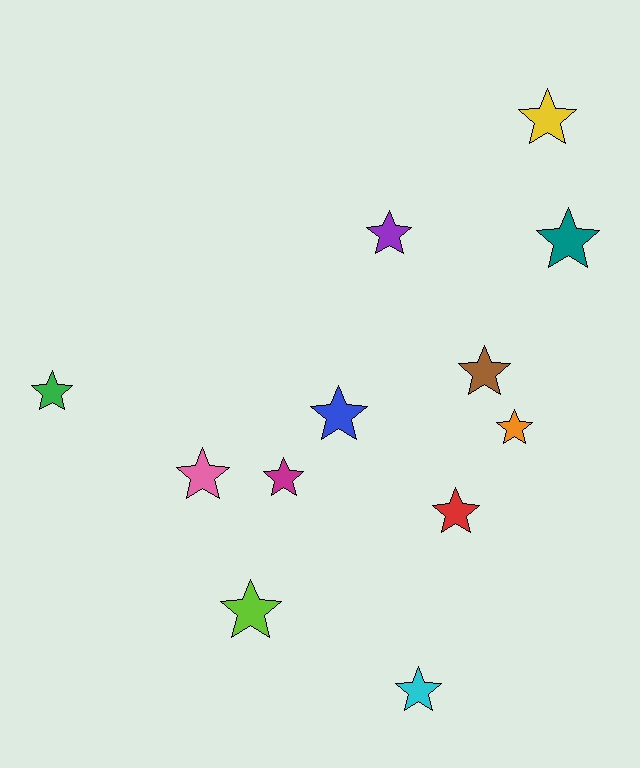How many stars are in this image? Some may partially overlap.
There are 12 stars.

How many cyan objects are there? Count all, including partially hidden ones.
There is 1 cyan object.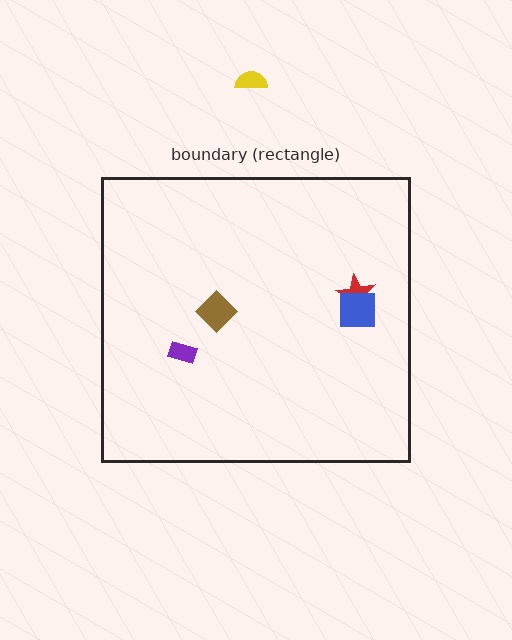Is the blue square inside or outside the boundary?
Inside.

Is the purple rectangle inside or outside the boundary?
Inside.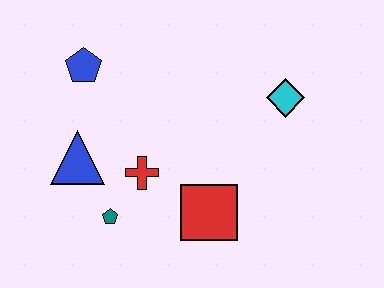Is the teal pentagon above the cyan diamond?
No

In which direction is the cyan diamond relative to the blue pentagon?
The cyan diamond is to the right of the blue pentagon.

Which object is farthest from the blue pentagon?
The cyan diamond is farthest from the blue pentagon.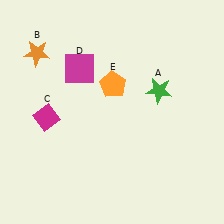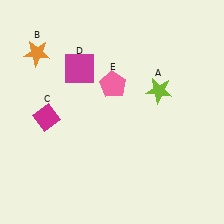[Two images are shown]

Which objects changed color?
A changed from green to lime. E changed from orange to pink.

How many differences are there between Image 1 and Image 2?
There are 2 differences between the two images.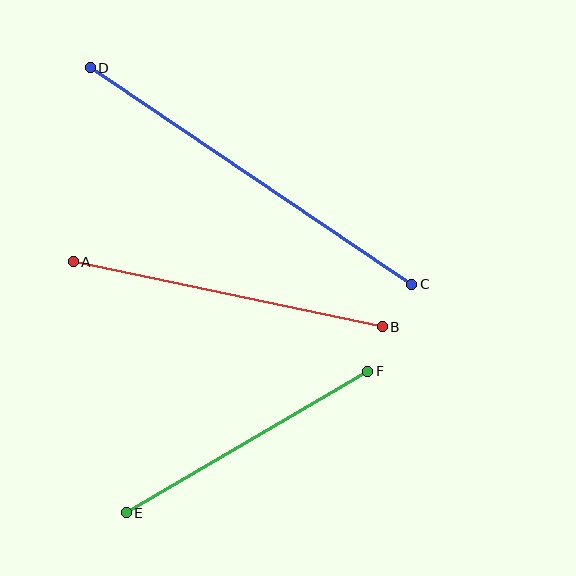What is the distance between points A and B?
The distance is approximately 316 pixels.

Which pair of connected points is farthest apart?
Points C and D are farthest apart.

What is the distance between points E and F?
The distance is approximately 280 pixels.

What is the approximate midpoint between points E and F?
The midpoint is at approximately (247, 442) pixels.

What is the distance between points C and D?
The distance is approximately 388 pixels.